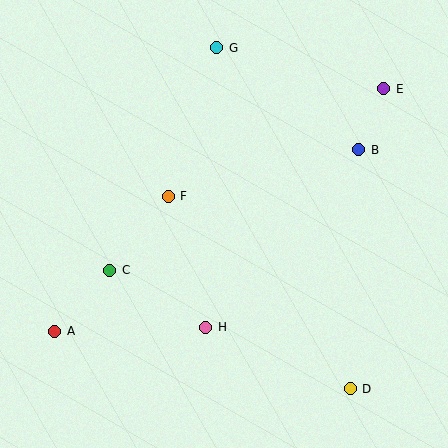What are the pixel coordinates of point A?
Point A is at (55, 331).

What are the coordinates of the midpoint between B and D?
The midpoint between B and D is at (354, 269).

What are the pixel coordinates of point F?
Point F is at (168, 196).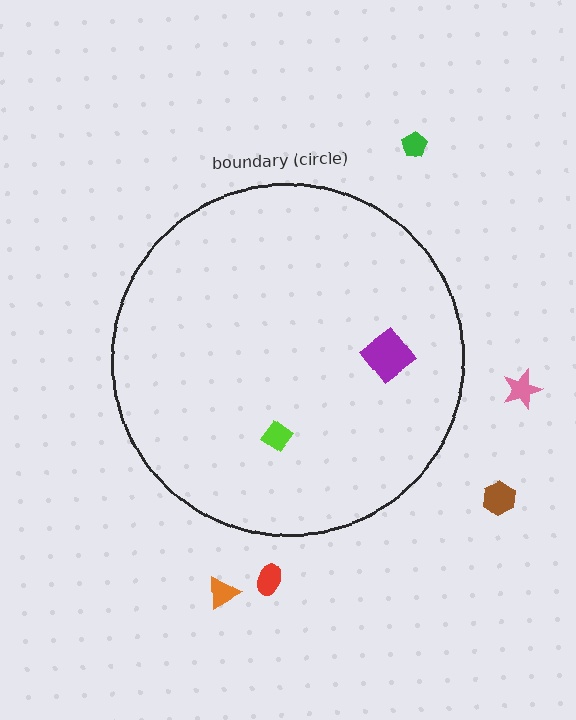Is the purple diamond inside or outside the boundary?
Inside.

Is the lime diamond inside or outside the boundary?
Inside.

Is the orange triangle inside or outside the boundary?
Outside.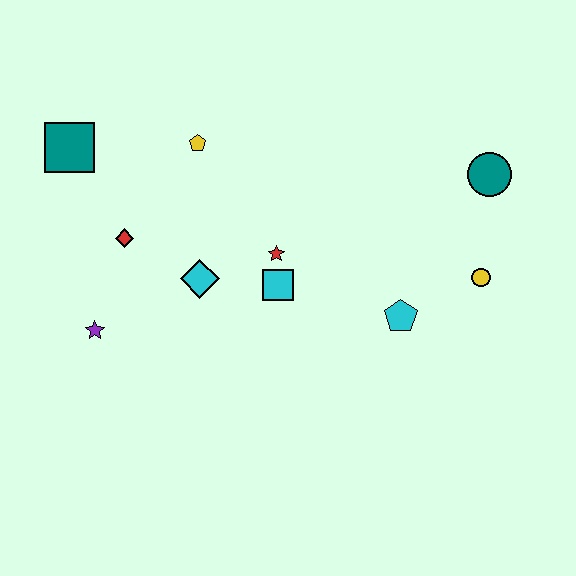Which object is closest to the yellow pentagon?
The red diamond is closest to the yellow pentagon.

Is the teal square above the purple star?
Yes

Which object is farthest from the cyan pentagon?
The teal square is farthest from the cyan pentagon.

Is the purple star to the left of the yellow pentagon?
Yes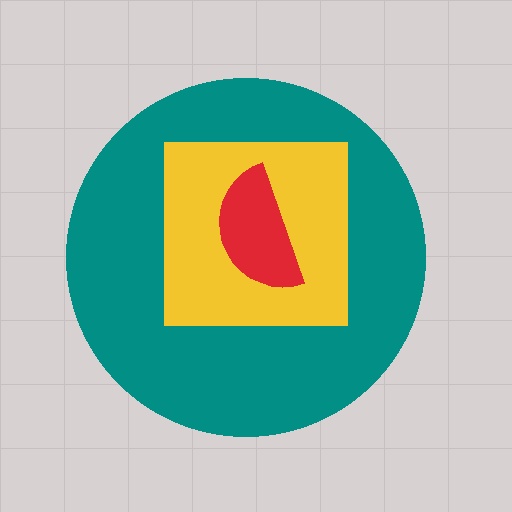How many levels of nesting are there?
3.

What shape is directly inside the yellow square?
The red semicircle.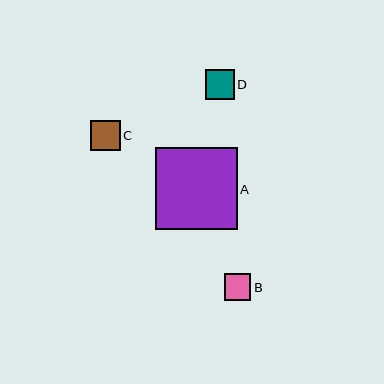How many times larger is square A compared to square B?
Square A is approximately 3.1 times the size of square B.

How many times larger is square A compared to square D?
Square A is approximately 2.8 times the size of square D.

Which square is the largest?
Square A is the largest with a size of approximately 82 pixels.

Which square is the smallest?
Square B is the smallest with a size of approximately 26 pixels.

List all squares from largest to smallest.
From largest to smallest: A, C, D, B.